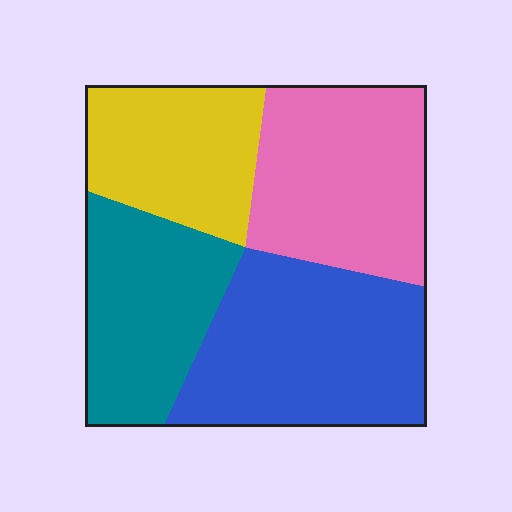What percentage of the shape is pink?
Pink takes up about one quarter (1/4) of the shape.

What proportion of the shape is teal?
Teal covers 22% of the shape.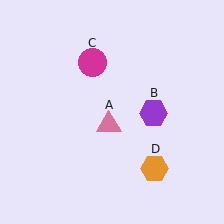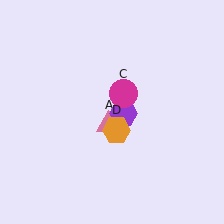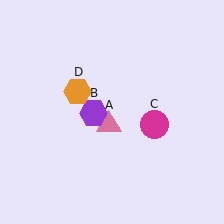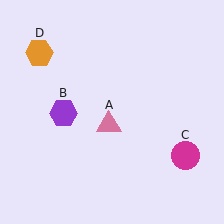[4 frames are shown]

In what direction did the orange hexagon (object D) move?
The orange hexagon (object D) moved up and to the left.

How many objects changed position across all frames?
3 objects changed position: purple hexagon (object B), magenta circle (object C), orange hexagon (object D).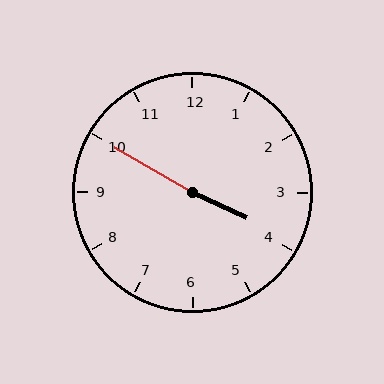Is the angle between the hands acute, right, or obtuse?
It is obtuse.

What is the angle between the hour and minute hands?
Approximately 175 degrees.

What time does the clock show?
3:50.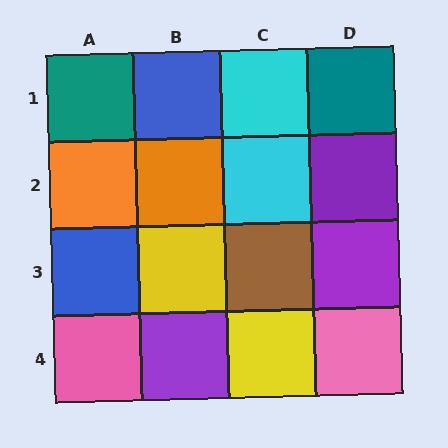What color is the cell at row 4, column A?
Pink.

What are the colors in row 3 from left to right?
Blue, yellow, brown, purple.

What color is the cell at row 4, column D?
Pink.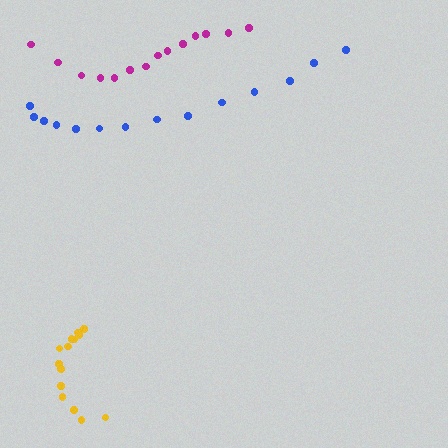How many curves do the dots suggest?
There are 3 distinct paths.